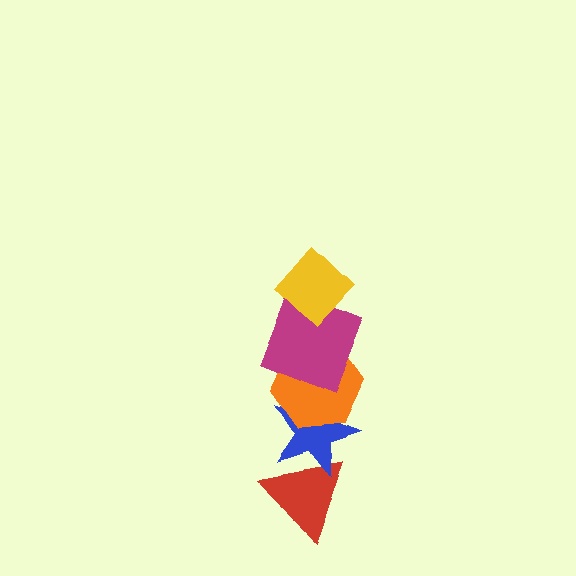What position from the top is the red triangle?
The red triangle is 5th from the top.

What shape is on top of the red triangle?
The blue star is on top of the red triangle.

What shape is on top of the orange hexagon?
The magenta square is on top of the orange hexagon.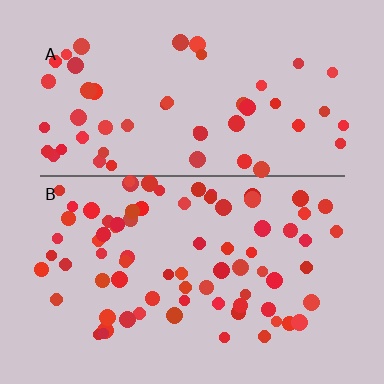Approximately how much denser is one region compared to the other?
Approximately 1.5× — region B over region A.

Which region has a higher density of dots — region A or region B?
B (the bottom).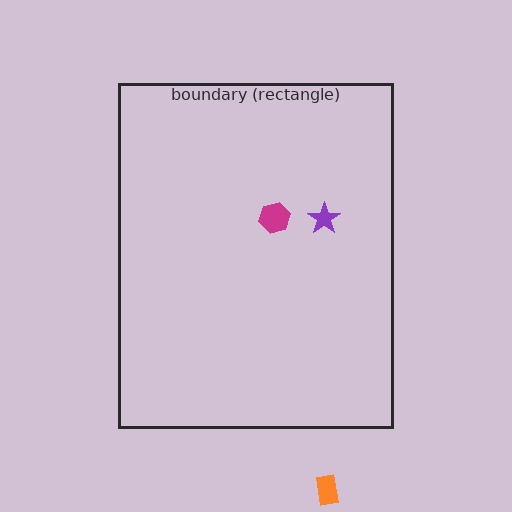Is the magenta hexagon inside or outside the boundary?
Inside.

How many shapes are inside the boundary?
2 inside, 1 outside.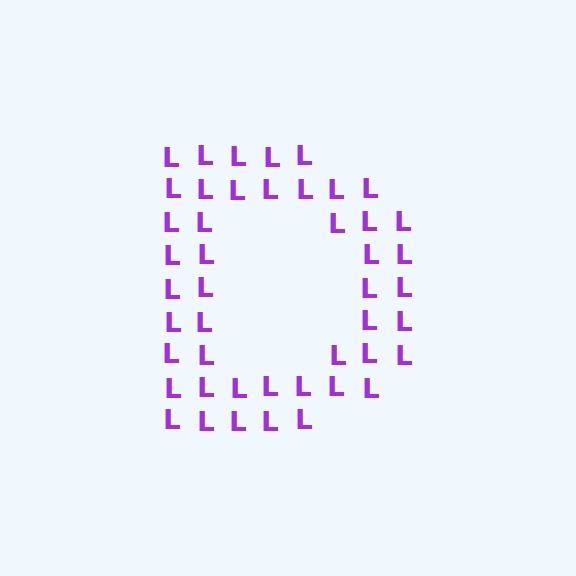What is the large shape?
The large shape is the letter D.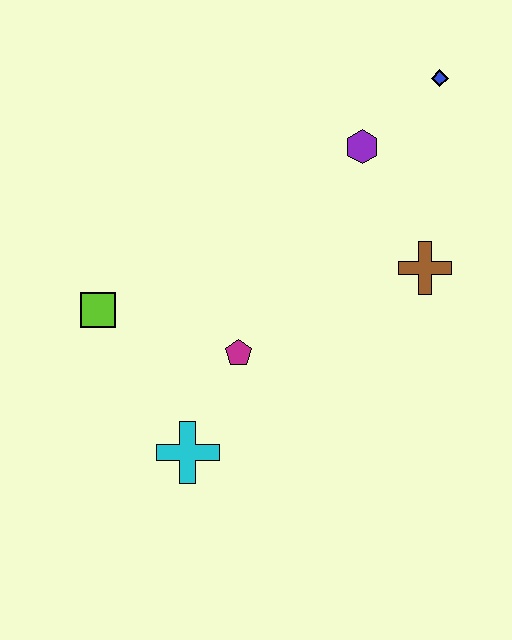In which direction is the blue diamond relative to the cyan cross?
The blue diamond is above the cyan cross.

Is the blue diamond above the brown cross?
Yes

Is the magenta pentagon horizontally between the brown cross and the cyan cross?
Yes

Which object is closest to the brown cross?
The purple hexagon is closest to the brown cross.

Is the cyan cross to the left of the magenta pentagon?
Yes